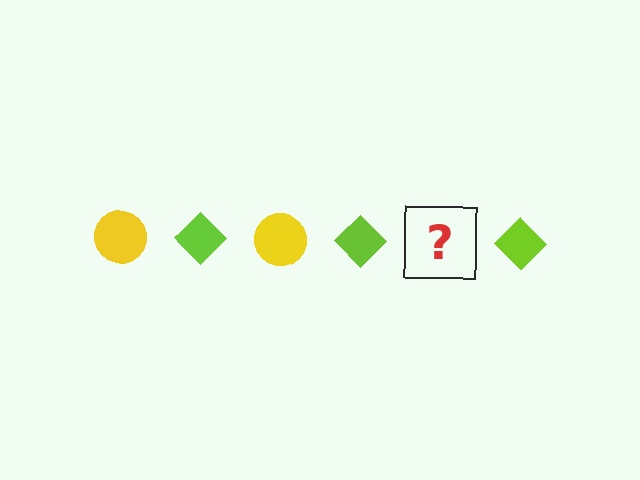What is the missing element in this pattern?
The missing element is a yellow circle.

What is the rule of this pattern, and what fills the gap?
The rule is that the pattern alternates between yellow circle and lime diamond. The gap should be filled with a yellow circle.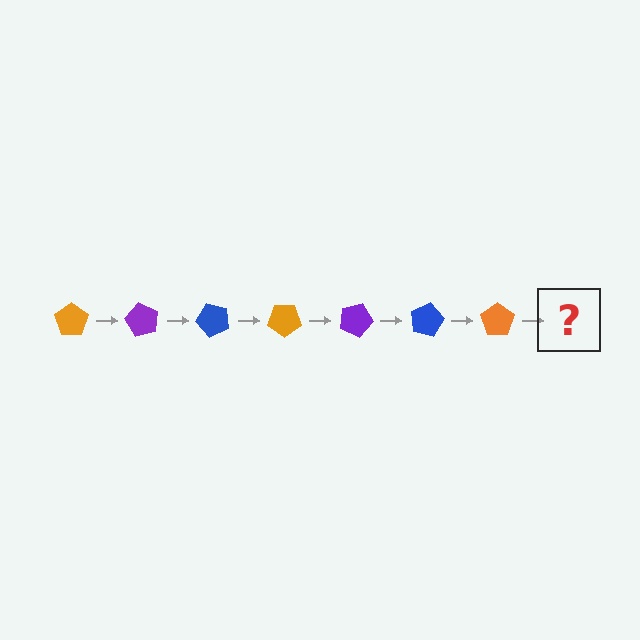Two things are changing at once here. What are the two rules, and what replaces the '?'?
The two rules are that it rotates 60 degrees each step and the color cycles through orange, purple, and blue. The '?' should be a purple pentagon, rotated 420 degrees from the start.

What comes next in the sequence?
The next element should be a purple pentagon, rotated 420 degrees from the start.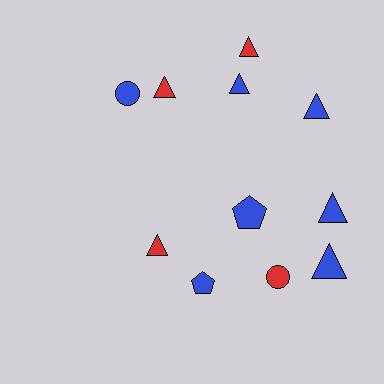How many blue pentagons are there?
There are 2 blue pentagons.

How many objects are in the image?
There are 11 objects.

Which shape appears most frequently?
Triangle, with 7 objects.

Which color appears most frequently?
Blue, with 7 objects.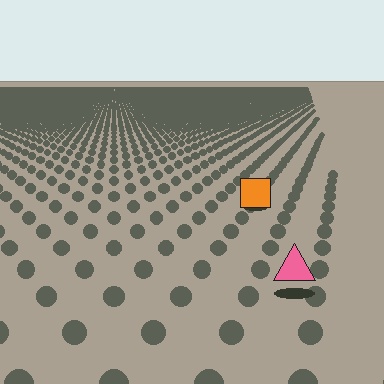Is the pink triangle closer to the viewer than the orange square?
Yes. The pink triangle is closer — you can tell from the texture gradient: the ground texture is coarser near it.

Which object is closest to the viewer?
The pink triangle is closest. The texture marks near it are larger and more spread out.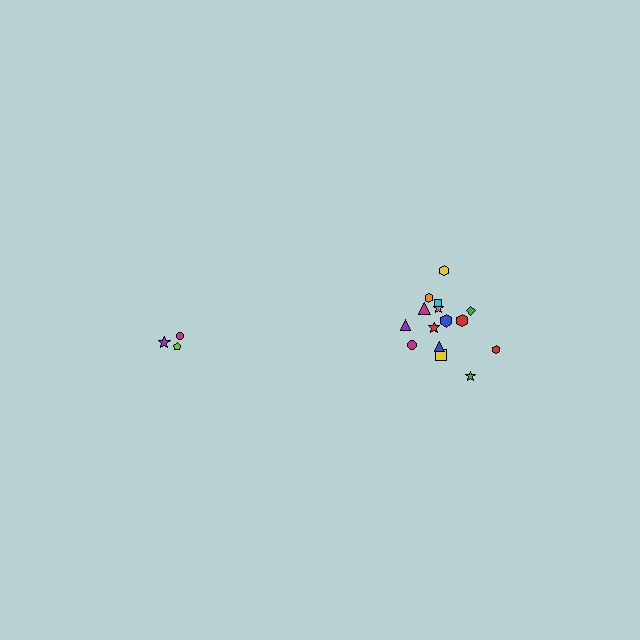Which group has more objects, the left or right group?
The right group.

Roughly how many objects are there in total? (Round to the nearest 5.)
Roughly 20 objects in total.